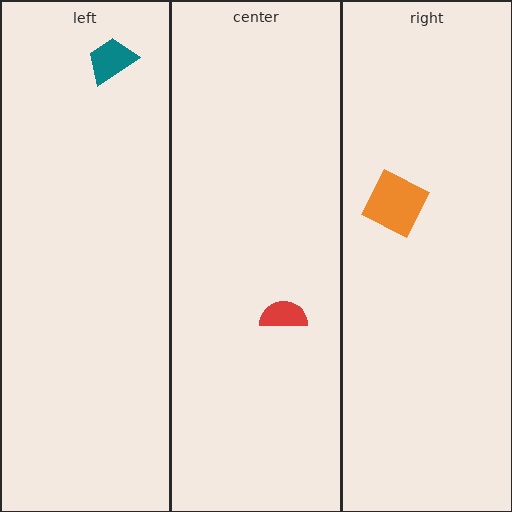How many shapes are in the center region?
1.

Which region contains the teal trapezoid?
The left region.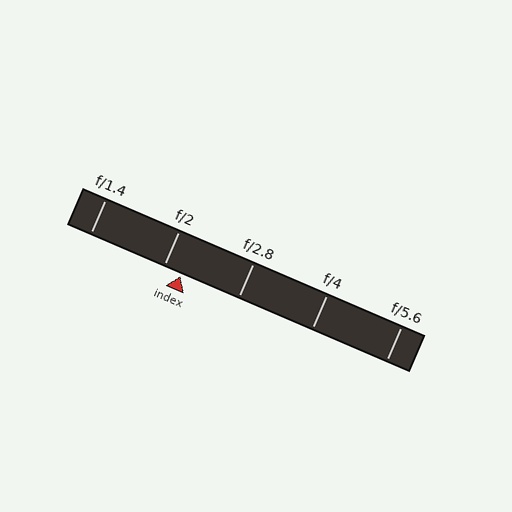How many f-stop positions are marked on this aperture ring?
There are 5 f-stop positions marked.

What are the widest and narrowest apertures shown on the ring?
The widest aperture shown is f/1.4 and the narrowest is f/5.6.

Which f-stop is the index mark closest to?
The index mark is closest to f/2.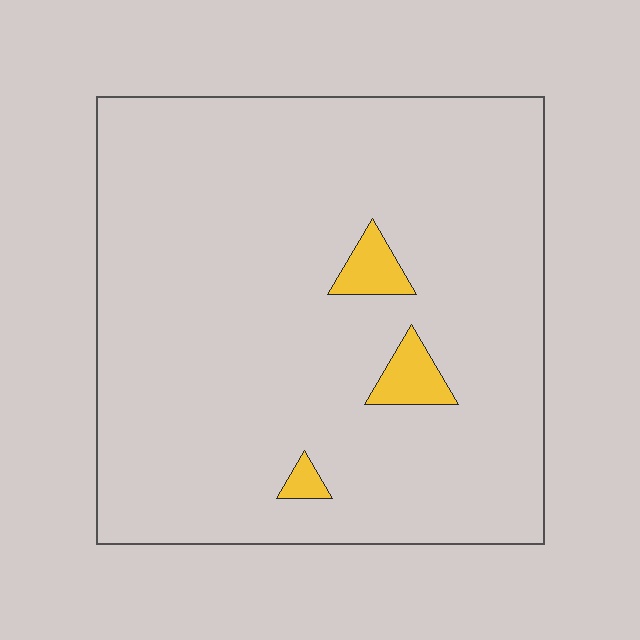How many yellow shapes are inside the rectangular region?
3.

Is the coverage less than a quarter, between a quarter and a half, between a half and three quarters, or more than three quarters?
Less than a quarter.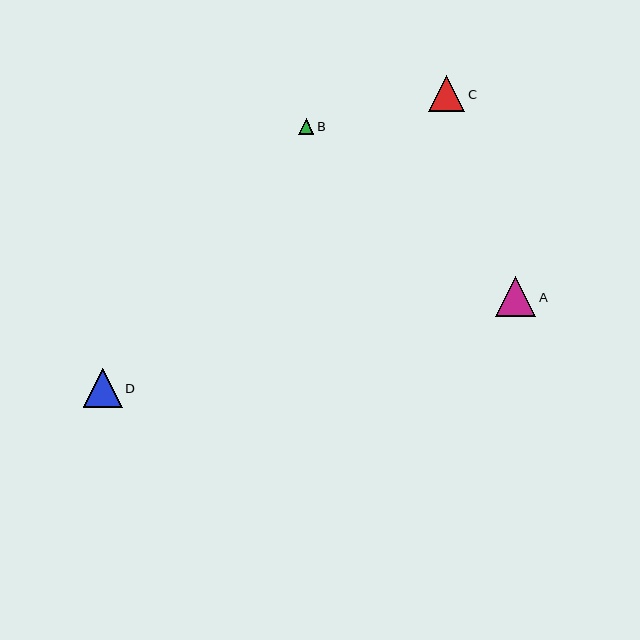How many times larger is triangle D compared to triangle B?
Triangle D is approximately 2.6 times the size of triangle B.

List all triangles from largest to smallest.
From largest to smallest: A, D, C, B.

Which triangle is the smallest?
Triangle B is the smallest with a size of approximately 15 pixels.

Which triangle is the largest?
Triangle A is the largest with a size of approximately 40 pixels.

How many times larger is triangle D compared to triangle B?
Triangle D is approximately 2.6 times the size of triangle B.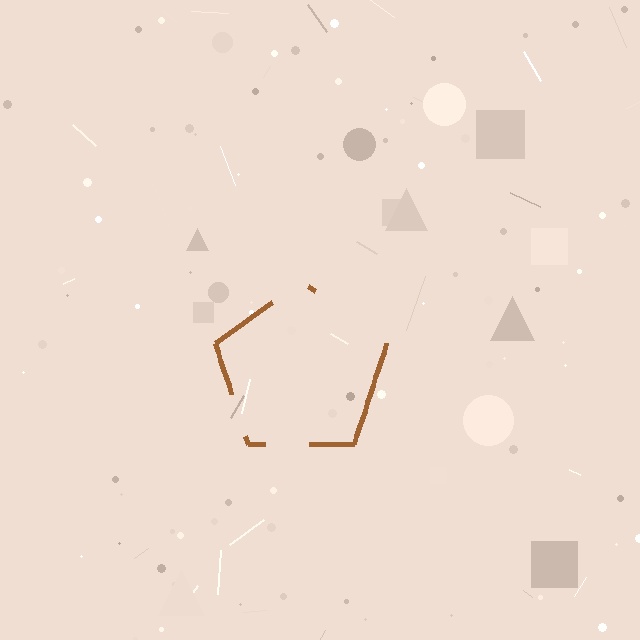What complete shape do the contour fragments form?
The contour fragments form a pentagon.